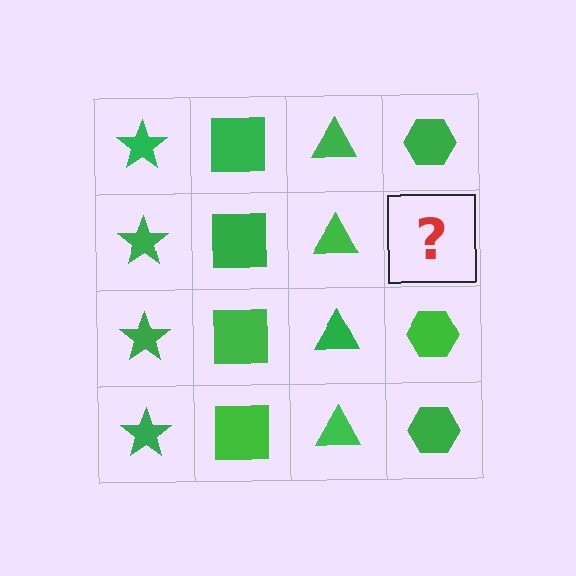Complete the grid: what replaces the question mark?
The question mark should be replaced with a green hexagon.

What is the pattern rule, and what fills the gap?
The rule is that each column has a consistent shape. The gap should be filled with a green hexagon.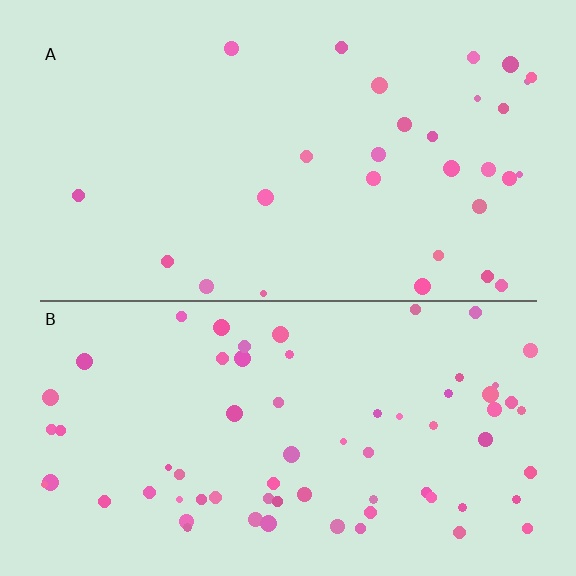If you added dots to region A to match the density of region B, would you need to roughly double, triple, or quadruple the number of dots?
Approximately double.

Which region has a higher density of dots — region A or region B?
B (the bottom).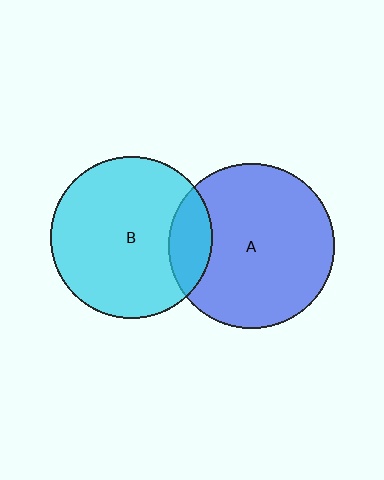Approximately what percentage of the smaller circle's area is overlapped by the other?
Approximately 15%.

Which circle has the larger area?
Circle A (blue).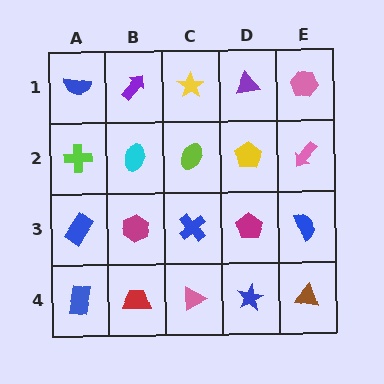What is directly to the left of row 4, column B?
A blue rectangle.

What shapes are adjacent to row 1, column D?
A yellow pentagon (row 2, column D), a yellow star (row 1, column C), a pink hexagon (row 1, column E).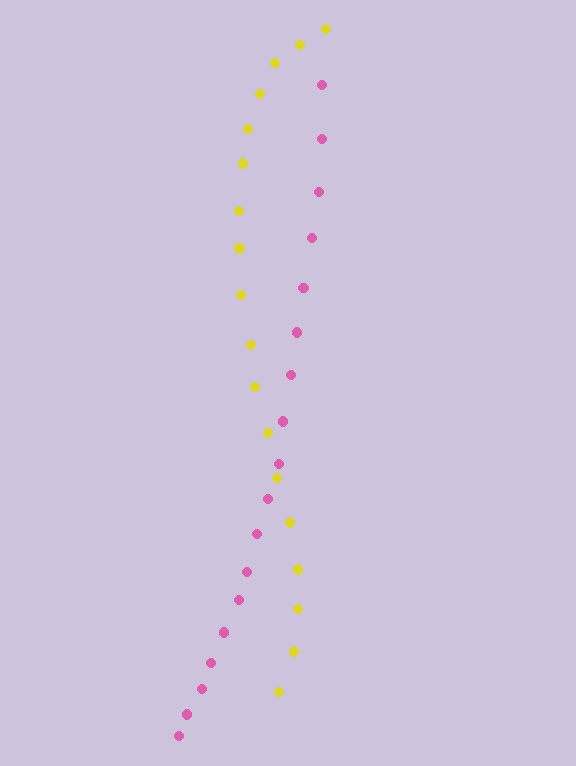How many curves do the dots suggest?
There are 2 distinct paths.